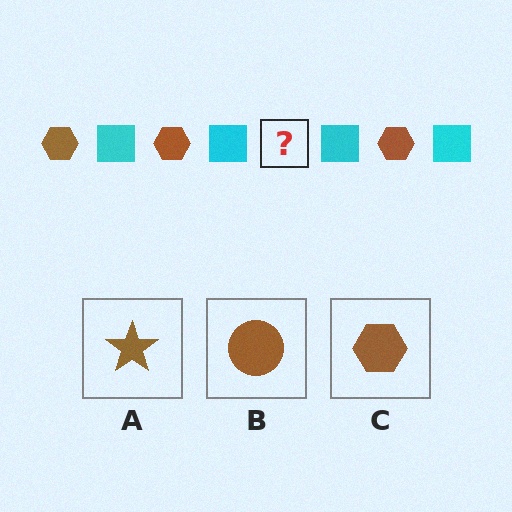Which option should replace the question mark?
Option C.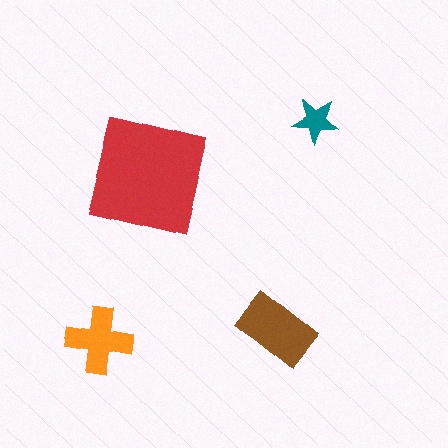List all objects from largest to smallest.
The red square, the brown rectangle, the orange cross, the teal star.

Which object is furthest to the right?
The teal star is rightmost.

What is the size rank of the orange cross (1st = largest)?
3rd.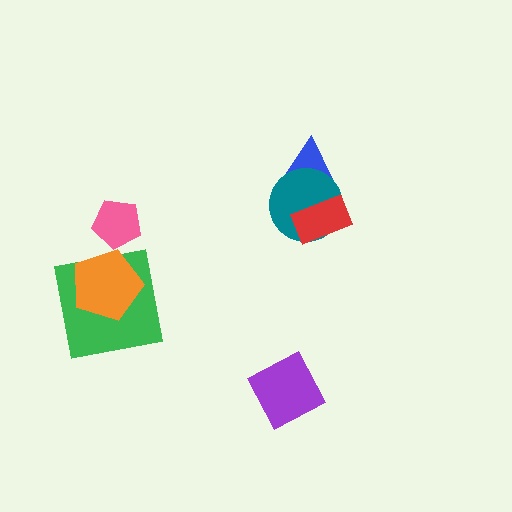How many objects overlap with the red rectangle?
1 object overlaps with the red rectangle.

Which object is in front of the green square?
The orange pentagon is in front of the green square.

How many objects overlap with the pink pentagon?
0 objects overlap with the pink pentagon.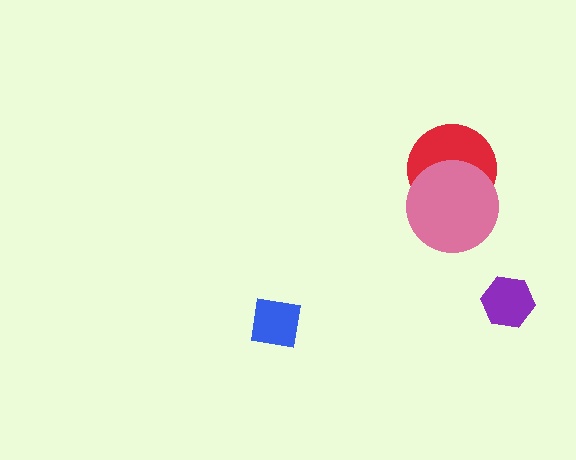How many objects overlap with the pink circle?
1 object overlaps with the pink circle.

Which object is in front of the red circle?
The pink circle is in front of the red circle.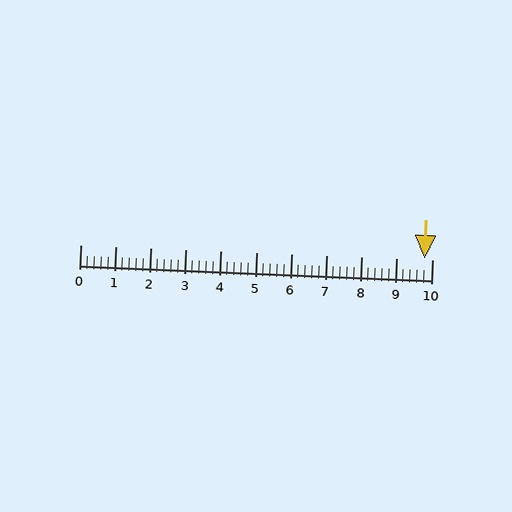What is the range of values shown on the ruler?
The ruler shows values from 0 to 10.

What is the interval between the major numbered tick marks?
The major tick marks are spaced 1 units apart.